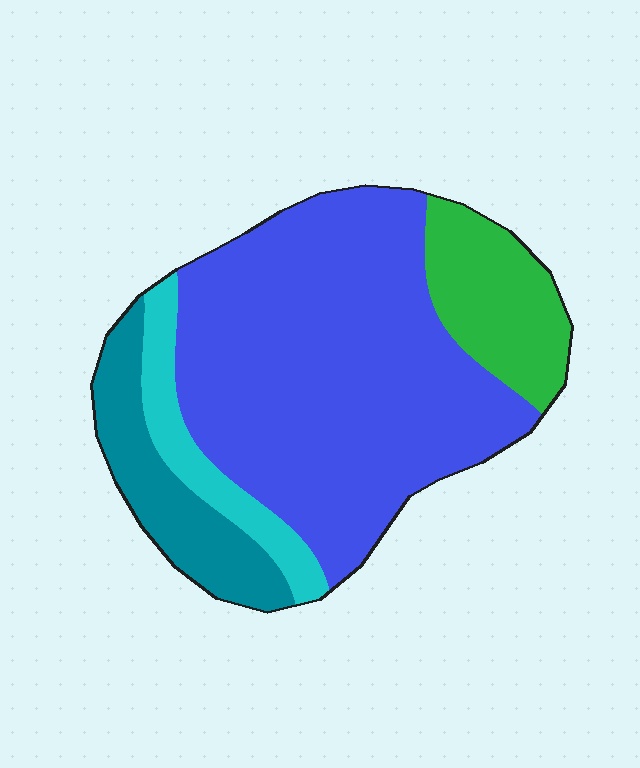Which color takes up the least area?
Cyan, at roughly 10%.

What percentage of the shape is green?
Green takes up about one eighth (1/8) of the shape.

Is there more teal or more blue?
Blue.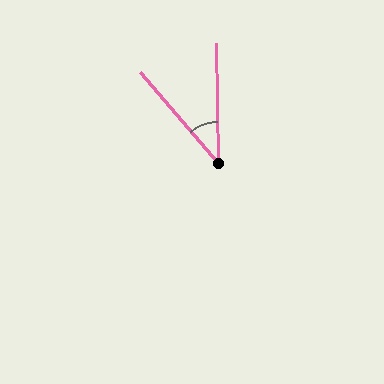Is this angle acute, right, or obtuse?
It is acute.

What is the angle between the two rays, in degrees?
Approximately 40 degrees.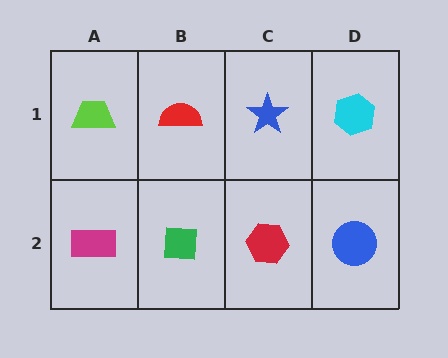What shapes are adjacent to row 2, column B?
A red semicircle (row 1, column B), a magenta rectangle (row 2, column A), a red hexagon (row 2, column C).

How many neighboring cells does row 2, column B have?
3.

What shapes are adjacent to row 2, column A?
A lime trapezoid (row 1, column A), a green square (row 2, column B).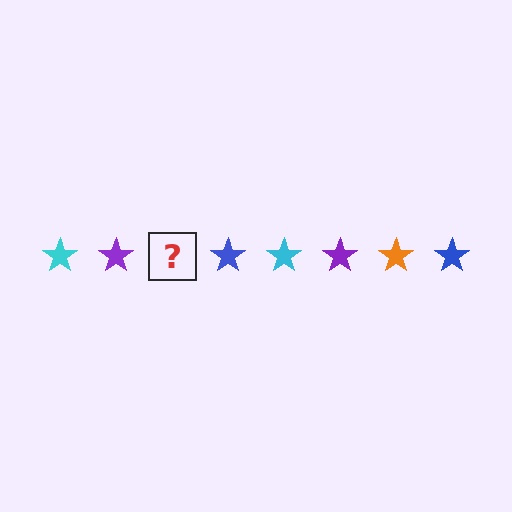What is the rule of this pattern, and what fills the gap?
The rule is that the pattern cycles through cyan, purple, orange, blue stars. The gap should be filled with an orange star.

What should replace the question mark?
The question mark should be replaced with an orange star.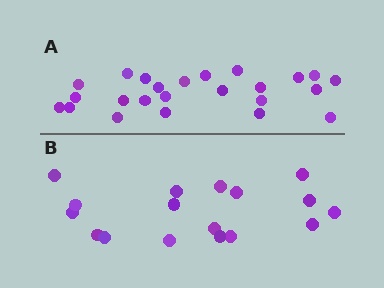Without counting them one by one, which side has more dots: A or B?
Region A (the top region) has more dots.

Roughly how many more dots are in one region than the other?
Region A has roughly 8 or so more dots than region B.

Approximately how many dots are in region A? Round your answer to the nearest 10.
About 20 dots. (The exact count is 24, which rounds to 20.)